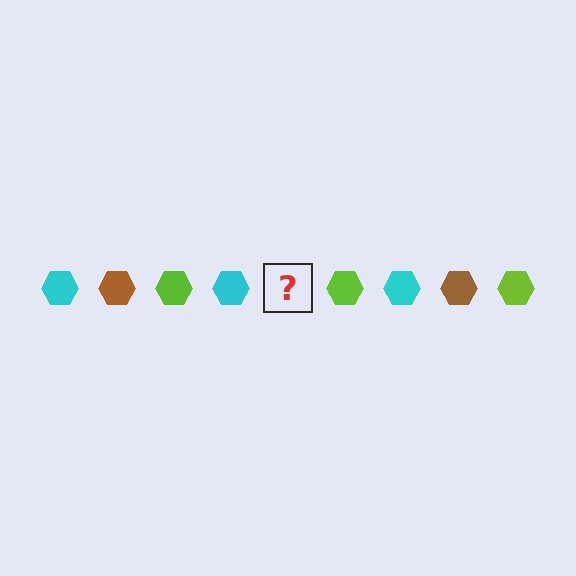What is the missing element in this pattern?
The missing element is a brown hexagon.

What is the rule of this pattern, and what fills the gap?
The rule is that the pattern cycles through cyan, brown, lime hexagons. The gap should be filled with a brown hexagon.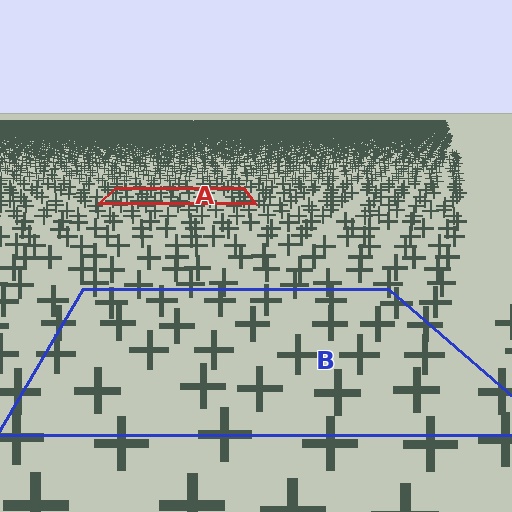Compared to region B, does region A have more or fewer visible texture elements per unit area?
Region A has more texture elements per unit area — they are packed more densely because it is farther away.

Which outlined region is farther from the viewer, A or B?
Region A is farther from the viewer — the texture elements inside it appear smaller and more densely packed.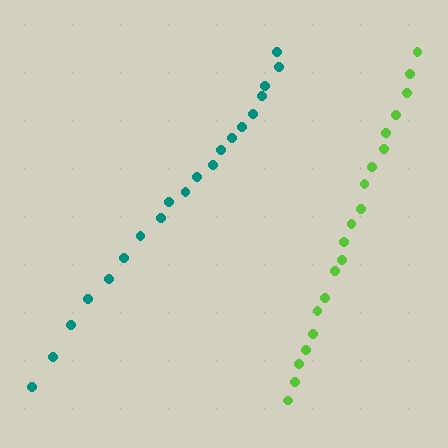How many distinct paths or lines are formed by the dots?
There are 2 distinct paths.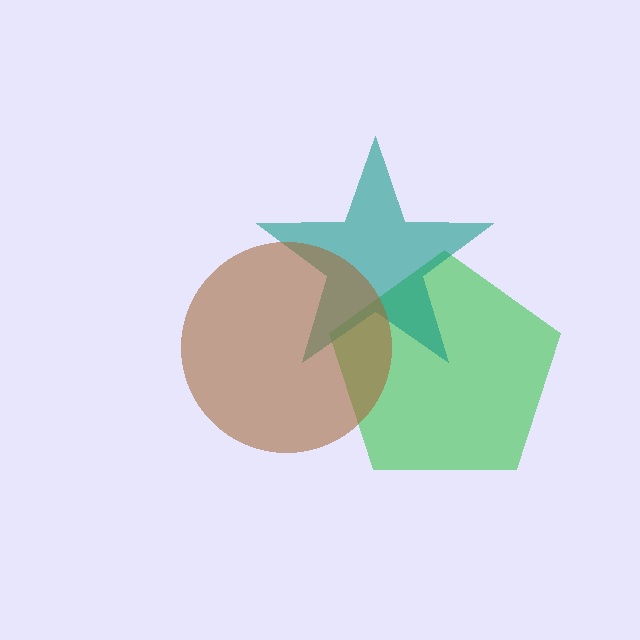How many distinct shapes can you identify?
There are 3 distinct shapes: a green pentagon, a teal star, a brown circle.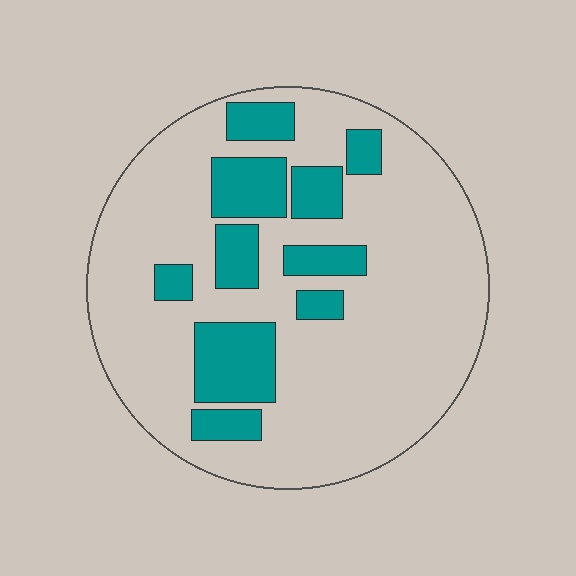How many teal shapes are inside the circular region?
10.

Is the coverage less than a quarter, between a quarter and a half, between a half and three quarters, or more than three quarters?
Less than a quarter.